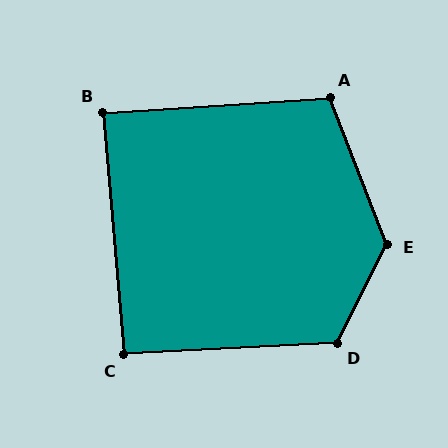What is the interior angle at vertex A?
Approximately 108 degrees (obtuse).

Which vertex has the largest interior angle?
E, at approximately 132 degrees.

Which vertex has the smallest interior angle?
B, at approximately 89 degrees.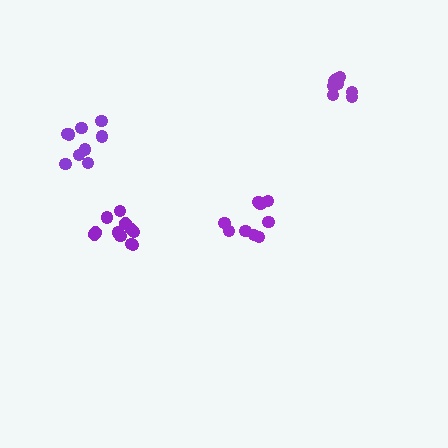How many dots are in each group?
Group 1: 9 dots, Group 2: 9 dots, Group 3: 11 dots, Group 4: 9 dots (38 total).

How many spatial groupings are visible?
There are 4 spatial groupings.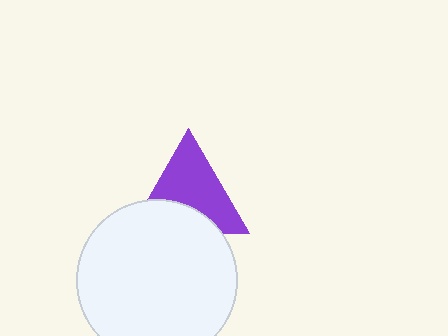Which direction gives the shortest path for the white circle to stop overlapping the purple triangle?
Moving down gives the shortest separation.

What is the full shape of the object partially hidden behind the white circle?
The partially hidden object is a purple triangle.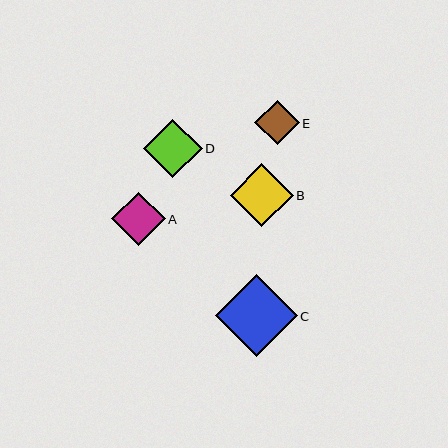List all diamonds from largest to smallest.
From largest to smallest: C, B, D, A, E.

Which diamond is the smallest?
Diamond E is the smallest with a size of approximately 44 pixels.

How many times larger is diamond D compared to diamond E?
Diamond D is approximately 1.3 times the size of diamond E.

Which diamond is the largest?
Diamond C is the largest with a size of approximately 81 pixels.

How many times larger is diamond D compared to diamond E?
Diamond D is approximately 1.3 times the size of diamond E.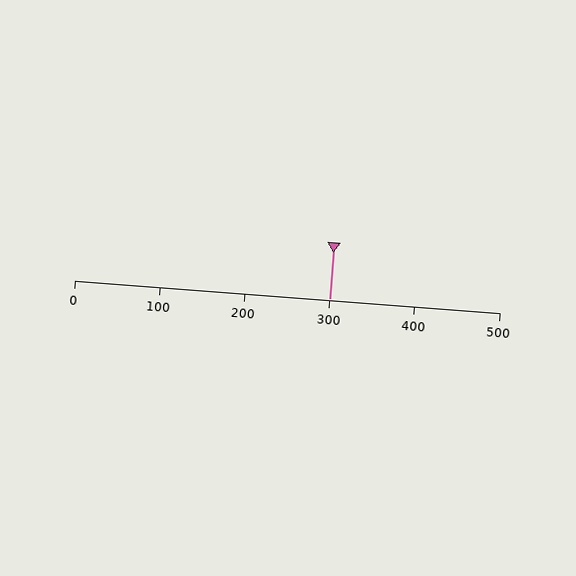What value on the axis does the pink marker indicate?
The marker indicates approximately 300.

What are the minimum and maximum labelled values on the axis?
The axis runs from 0 to 500.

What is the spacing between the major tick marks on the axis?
The major ticks are spaced 100 apart.